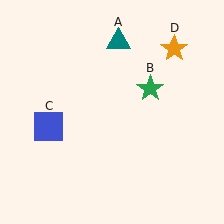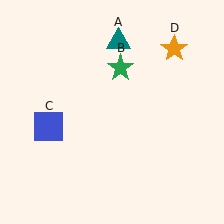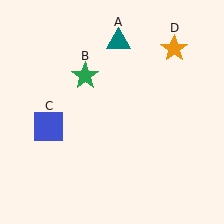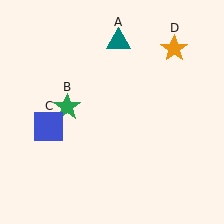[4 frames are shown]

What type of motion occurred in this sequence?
The green star (object B) rotated counterclockwise around the center of the scene.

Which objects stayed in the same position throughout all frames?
Teal triangle (object A) and blue square (object C) and orange star (object D) remained stationary.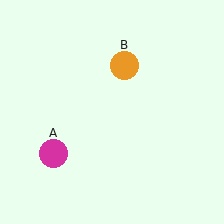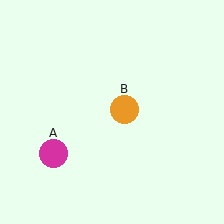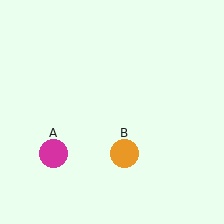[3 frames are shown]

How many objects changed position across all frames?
1 object changed position: orange circle (object B).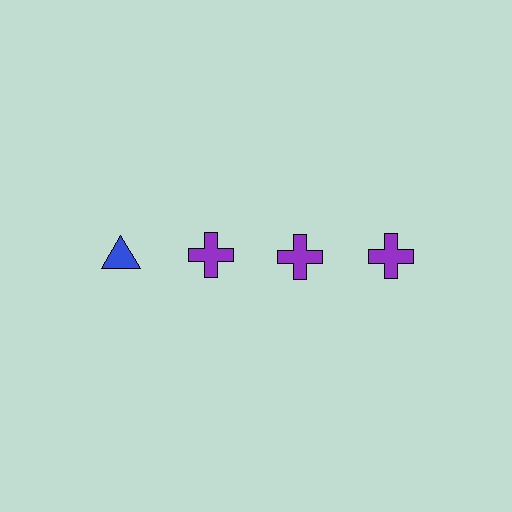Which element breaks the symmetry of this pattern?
The blue triangle in the top row, leftmost column breaks the symmetry. All other shapes are purple crosses.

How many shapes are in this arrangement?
There are 4 shapes arranged in a grid pattern.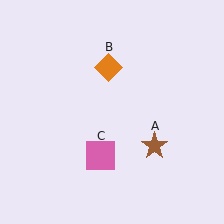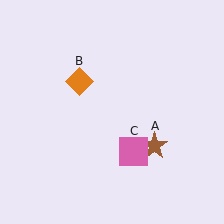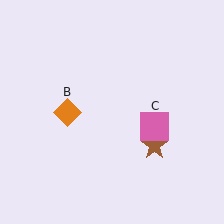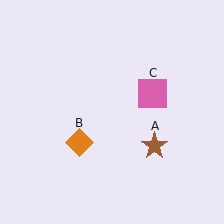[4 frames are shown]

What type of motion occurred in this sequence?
The orange diamond (object B), pink square (object C) rotated counterclockwise around the center of the scene.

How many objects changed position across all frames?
2 objects changed position: orange diamond (object B), pink square (object C).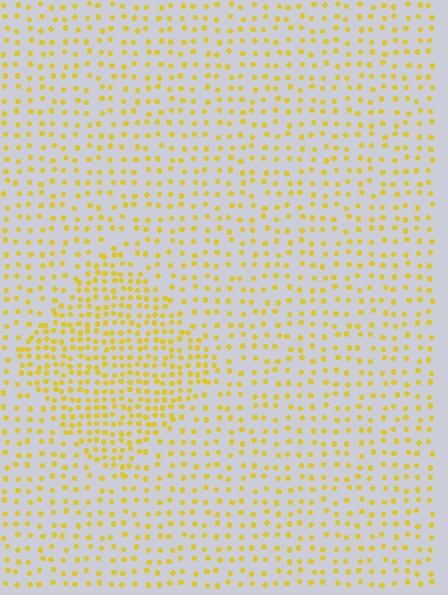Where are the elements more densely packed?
The elements are more densely packed inside the diamond boundary.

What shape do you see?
I see a diamond.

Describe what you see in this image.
The image contains small yellow elements arranged at two different densities. A diamond-shaped region is visible where the elements are more densely packed than the surrounding area.